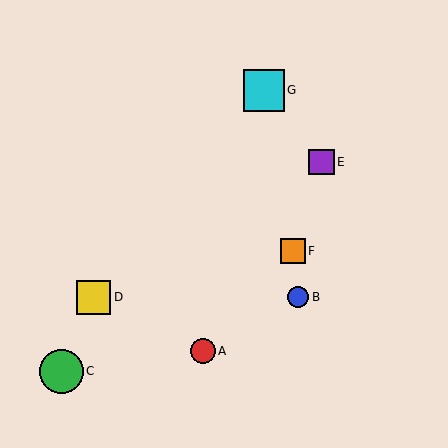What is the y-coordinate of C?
Object C is at y≈371.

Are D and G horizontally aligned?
No, D is at y≈297 and G is at y≈90.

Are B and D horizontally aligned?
Yes, both are at y≈297.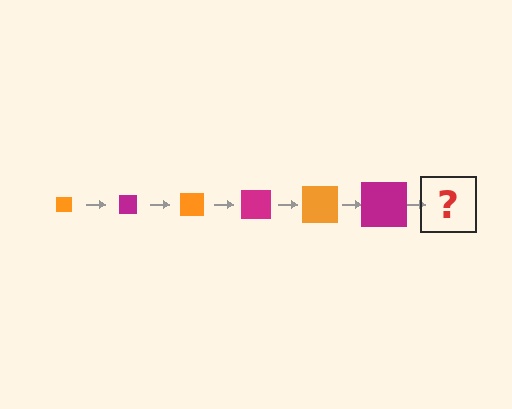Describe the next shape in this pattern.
It should be an orange square, larger than the previous one.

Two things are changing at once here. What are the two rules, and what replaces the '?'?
The two rules are that the square grows larger each step and the color cycles through orange and magenta. The '?' should be an orange square, larger than the previous one.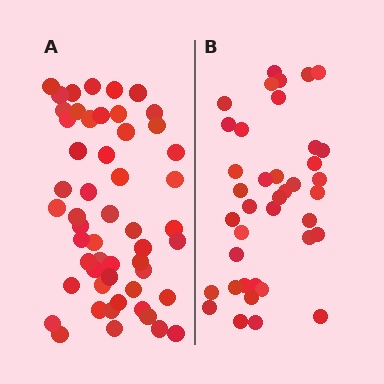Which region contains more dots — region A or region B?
Region A (the left region) has more dots.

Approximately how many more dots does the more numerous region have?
Region A has approximately 15 more dots than region B.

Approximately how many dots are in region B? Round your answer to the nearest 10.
About 40 dots. (The exact count is 39, which rounds to 40.)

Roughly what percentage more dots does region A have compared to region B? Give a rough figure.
About 35% more.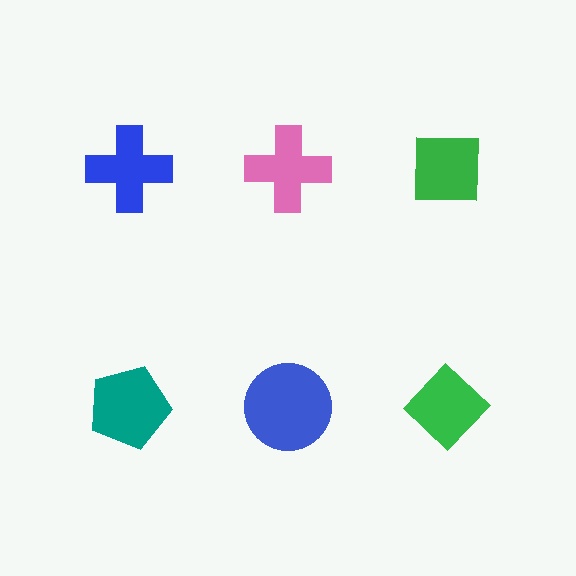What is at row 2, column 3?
A green diamond.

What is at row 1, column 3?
A green square.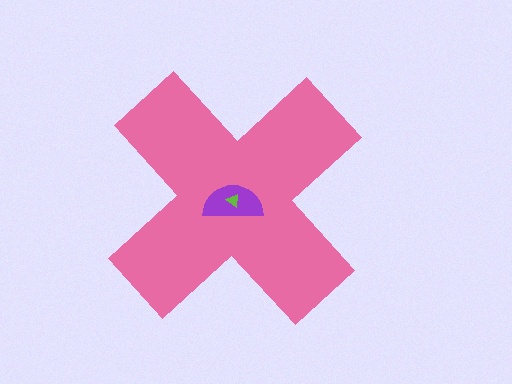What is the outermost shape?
The pink cross.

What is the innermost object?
The lime triangle.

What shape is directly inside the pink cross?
The purple semicircle.